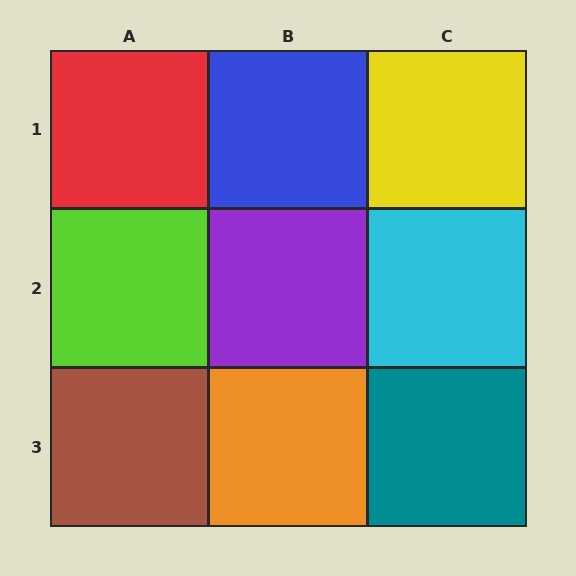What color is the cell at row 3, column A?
Brown.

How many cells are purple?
1 cell is purple.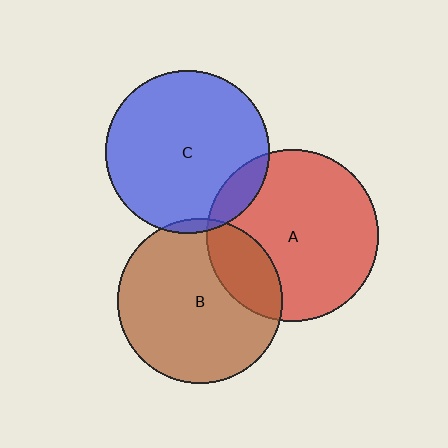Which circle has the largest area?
Circle A (red).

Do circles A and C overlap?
Yes.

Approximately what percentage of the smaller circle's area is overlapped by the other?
Approximately 10%.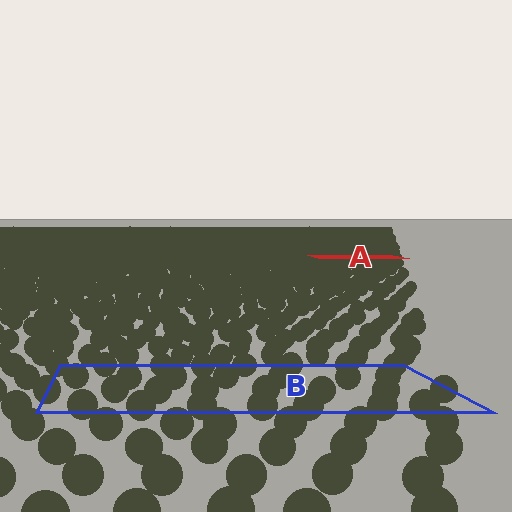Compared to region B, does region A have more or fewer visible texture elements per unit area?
Region A has more texture elements per unit area — they are packed more densely because it is farther away.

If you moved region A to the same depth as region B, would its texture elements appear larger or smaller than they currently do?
They would appear larger. At a closer depth, the same texture elements are projected at a bigger on-screen size.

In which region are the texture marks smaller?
The texture marks are smaller in region A, because it is farther away.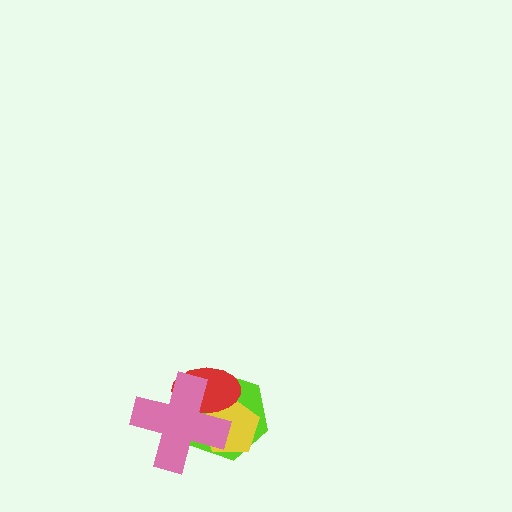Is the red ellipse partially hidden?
Yes, it is partially covered by another shape.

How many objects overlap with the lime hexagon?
3 objects overlap with the lime hexagon.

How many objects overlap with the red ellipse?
3 objects overlap with the red ellipse.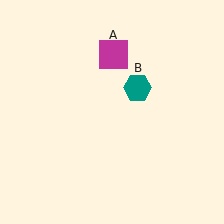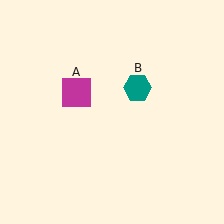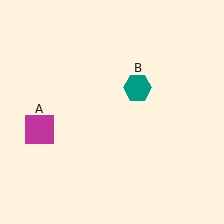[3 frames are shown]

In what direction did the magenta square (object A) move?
The magenta square (object A) moved down and to the left.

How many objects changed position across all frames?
1 object changed position: magenta square (object A).